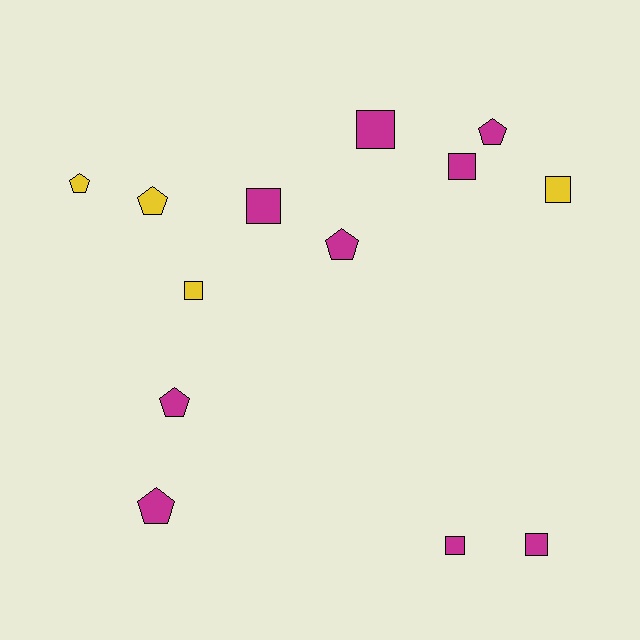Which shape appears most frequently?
Square, with 7 objects.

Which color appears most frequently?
Magenta, with 9 objects.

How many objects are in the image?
There are 13 objects.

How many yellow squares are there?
There are 2 yellow squares.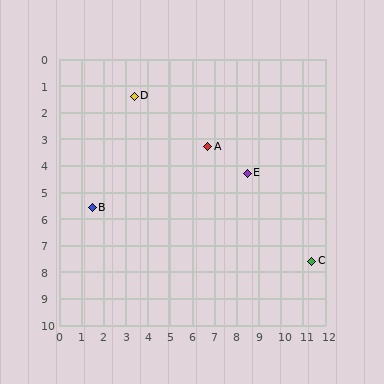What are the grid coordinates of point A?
Point A is at approximately (6.7, 3.3).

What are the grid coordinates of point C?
Point C is at approximately (11.4, 7.6).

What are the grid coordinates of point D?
Point D is at approximately (3.4, 1.4).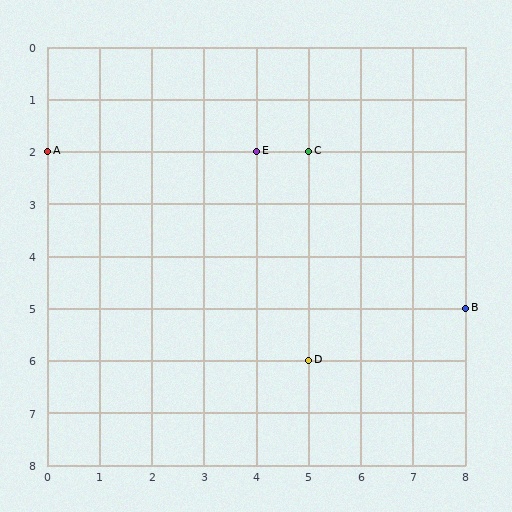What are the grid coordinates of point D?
Point D is at grid coordinates (5, 6).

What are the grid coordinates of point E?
Point E is at grid coordinates (4, 2).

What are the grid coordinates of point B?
Point B is at grid coordinates (8, 5).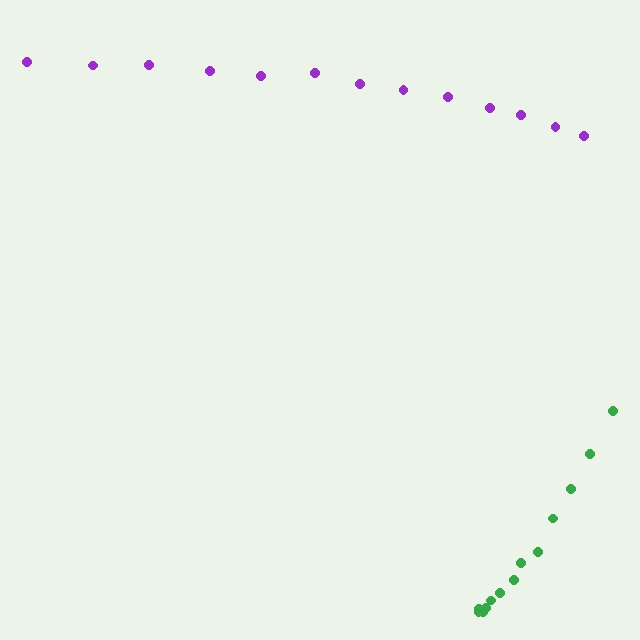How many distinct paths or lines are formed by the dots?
There are 2 distinct paths.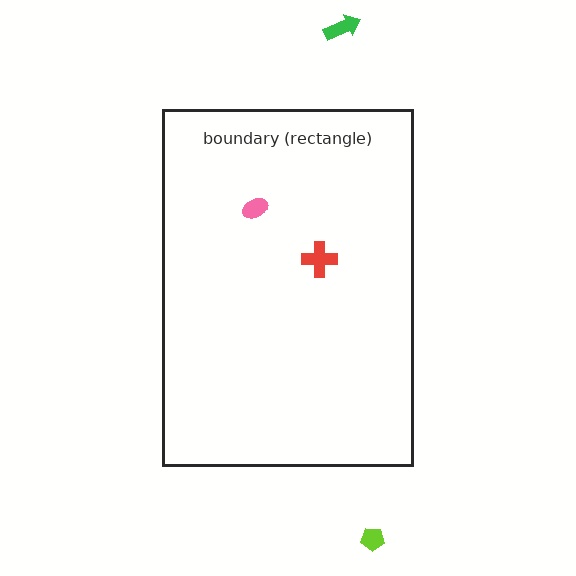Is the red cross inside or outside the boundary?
Inside.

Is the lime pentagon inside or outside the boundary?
Outside.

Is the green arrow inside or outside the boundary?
Outside.